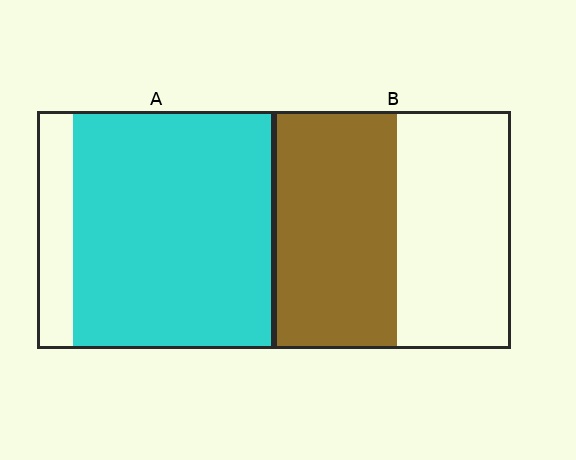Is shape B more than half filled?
Roughly half.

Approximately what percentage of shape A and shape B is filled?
A is approximately 85% and B is approximately 50%.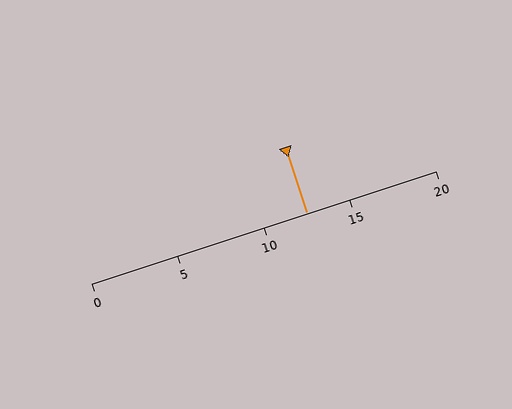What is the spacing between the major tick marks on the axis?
The major ticks are spaced 5 apart.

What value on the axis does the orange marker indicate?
The marker indicates approximately 12.5.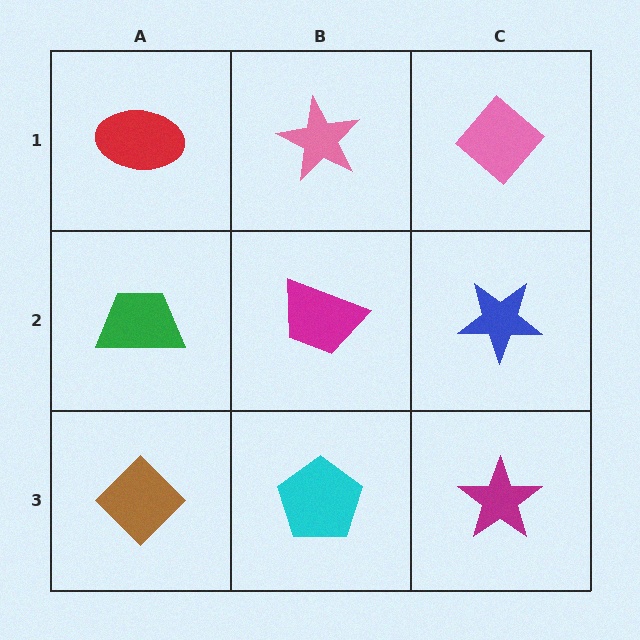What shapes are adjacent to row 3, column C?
A blue star (row 2, column C), a cyan pentagon (row 3, column B).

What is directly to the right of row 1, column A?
A pink star.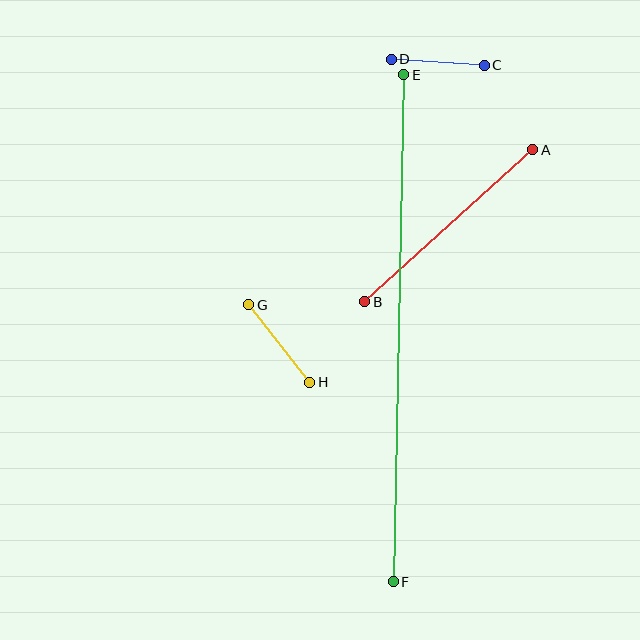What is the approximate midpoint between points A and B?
The midpoint is at approximately (449, 226) pixels.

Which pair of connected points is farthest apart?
Points E and F are farthest apart.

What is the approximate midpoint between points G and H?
The midpoint is at approximately (279, 343) pixels.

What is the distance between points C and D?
The distance is approximately 93 pixels.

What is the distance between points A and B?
The distance is approximately 226 pixels.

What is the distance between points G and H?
The distance is approximately 98 pixels.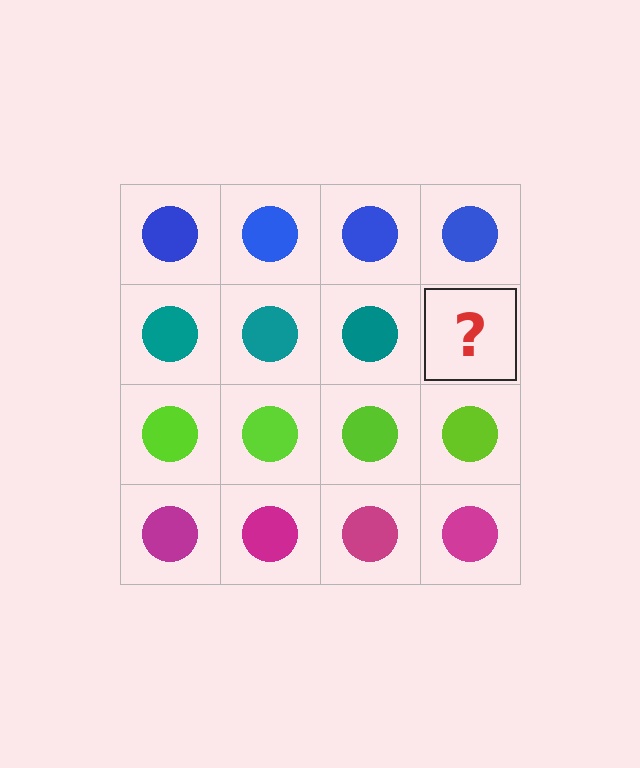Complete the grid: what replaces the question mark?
The question mark should be replaced with a teal circle.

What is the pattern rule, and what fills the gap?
The rule is that each row has a consistent color. The gap should be filled with a teal circle.